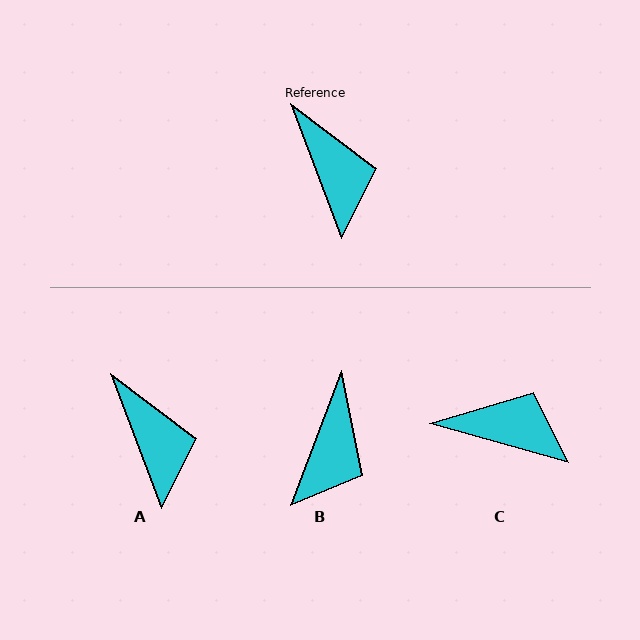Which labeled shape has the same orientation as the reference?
A.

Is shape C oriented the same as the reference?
No, it is off by about 54 degrees.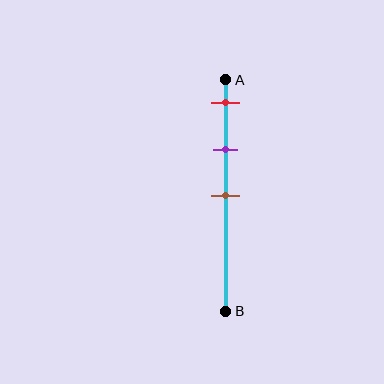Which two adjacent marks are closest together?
The red and purple marks are the closest adjacent pair.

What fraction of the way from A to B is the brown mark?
The brown mark is approximately 50% (0.5) of the way from A to B.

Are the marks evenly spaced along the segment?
Yes, the marks are approximately evenly spaced.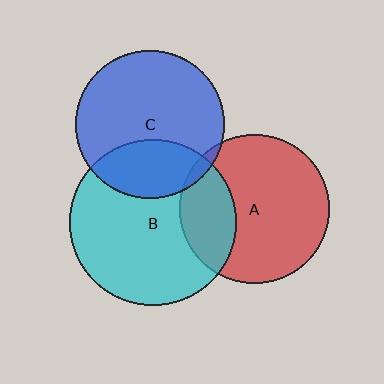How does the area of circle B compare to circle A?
Approximately 1.2 times.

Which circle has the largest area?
Circle B (cyan).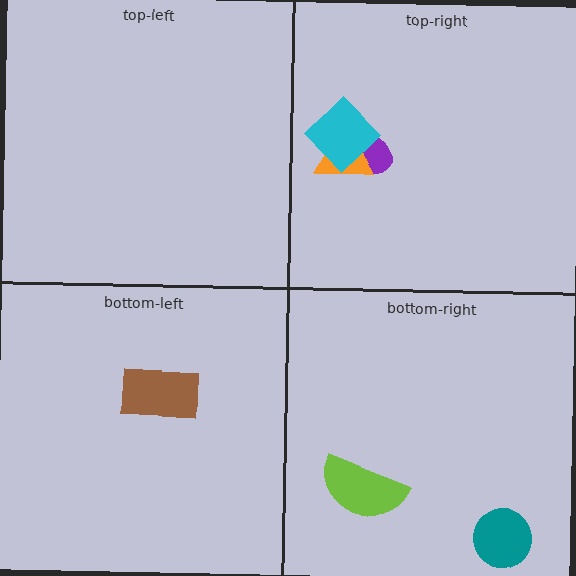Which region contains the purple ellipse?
The top-right region.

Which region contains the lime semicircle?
The bottom-right region.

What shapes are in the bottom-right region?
The teal circle, the lime semicircle.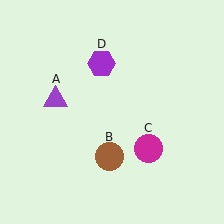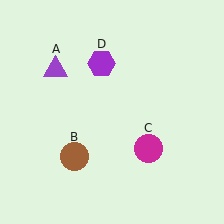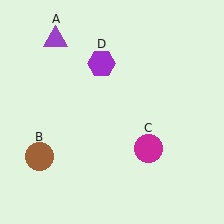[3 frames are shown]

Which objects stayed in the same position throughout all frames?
Magenta circle (object C) and purple hexagon (object D) remained stationary.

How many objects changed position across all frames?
2 objects changed position: purple triangle (object A), brown circle (object B).